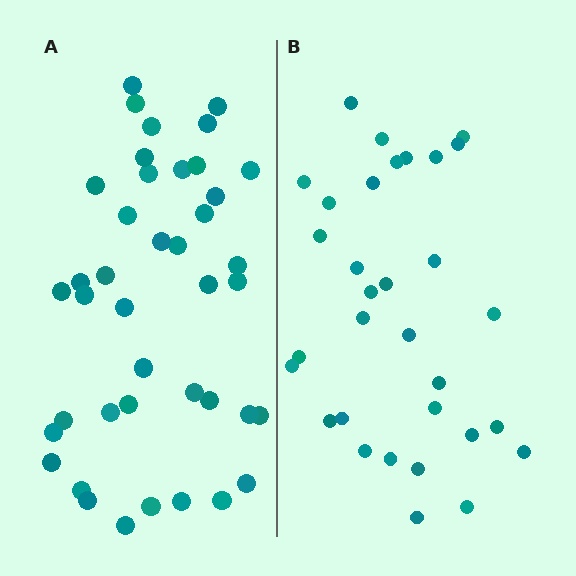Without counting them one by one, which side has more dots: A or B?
Region A (the left region) has more dots.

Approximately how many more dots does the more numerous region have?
Region A has roughly 8 or so more dots than region B.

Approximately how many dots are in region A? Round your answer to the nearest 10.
About 40 dots. (The exact count is 41, which rounds to 40.)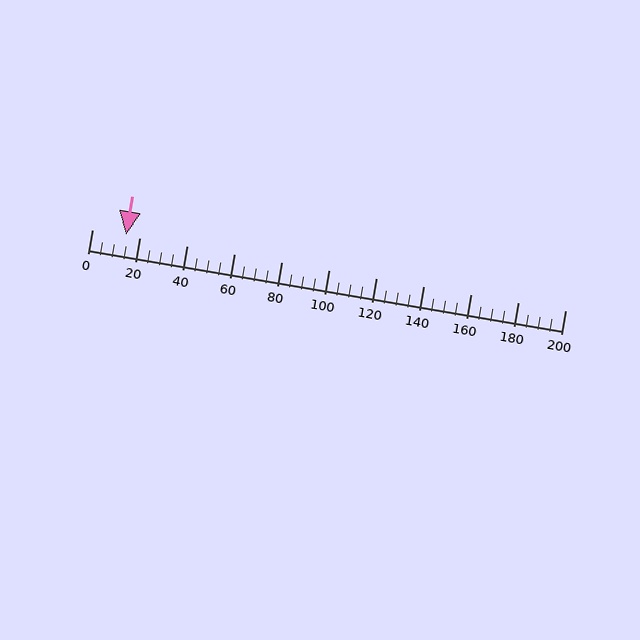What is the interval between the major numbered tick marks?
The major tick marks are spaced 20 units apart.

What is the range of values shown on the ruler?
The ruler shows values from 0 to 200.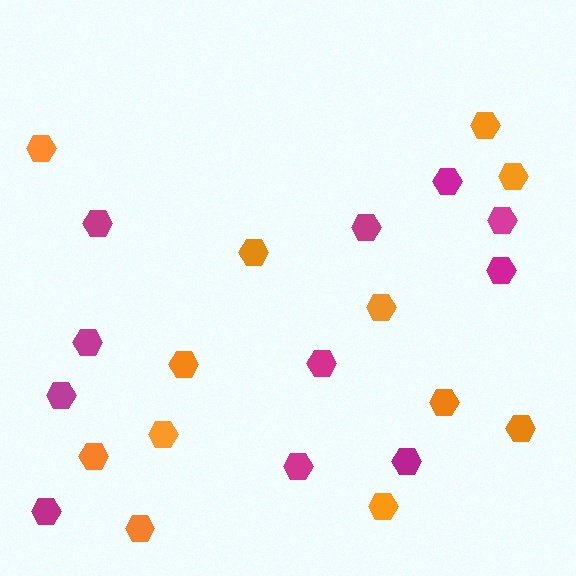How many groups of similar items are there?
There are 2 groups: one group of orange hexagons (12) and one group of magenta hexagons (11).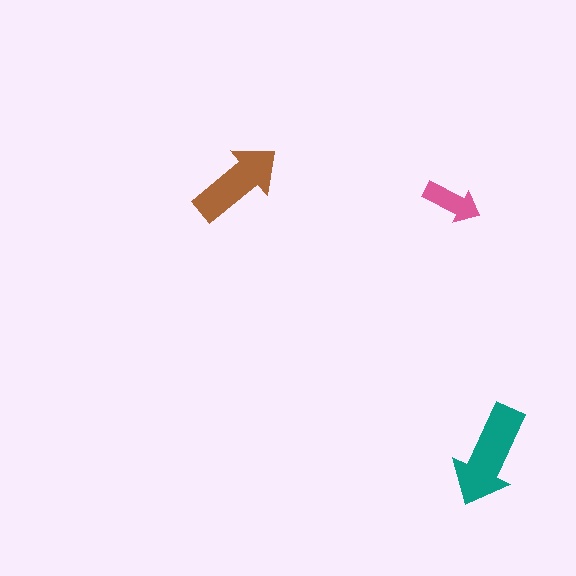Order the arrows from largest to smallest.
the teal one, the brown one, the pink one.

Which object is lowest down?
The teal arrow is bottommost.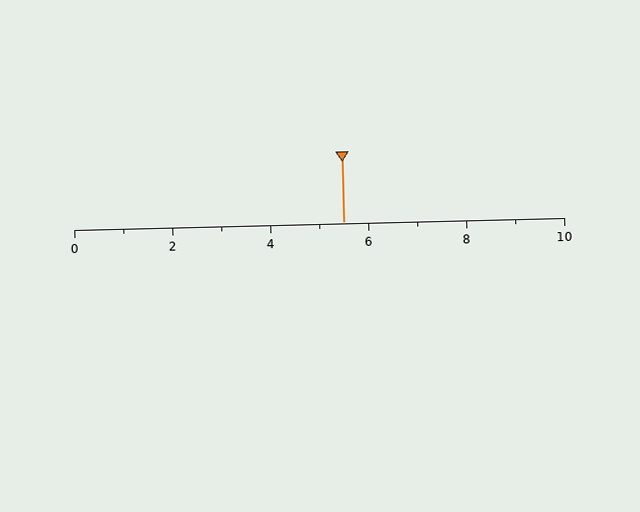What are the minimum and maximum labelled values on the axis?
The axis runs from 0 to 10.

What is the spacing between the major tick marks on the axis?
The major ticks are spaced 2 apart.